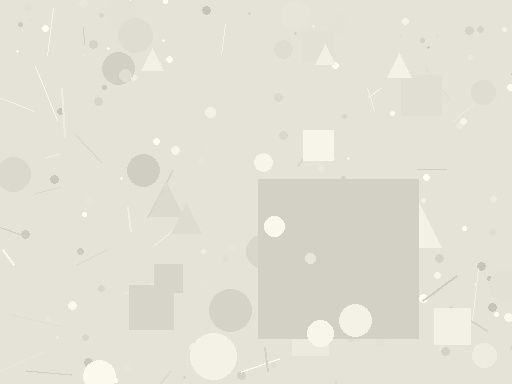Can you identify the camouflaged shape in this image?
The camouflaged shape is a square.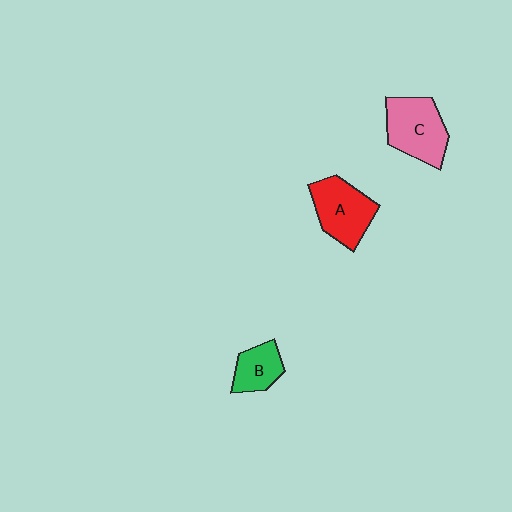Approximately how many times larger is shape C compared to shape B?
Approximately 1.7 times.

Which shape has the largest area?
Shape C (pink).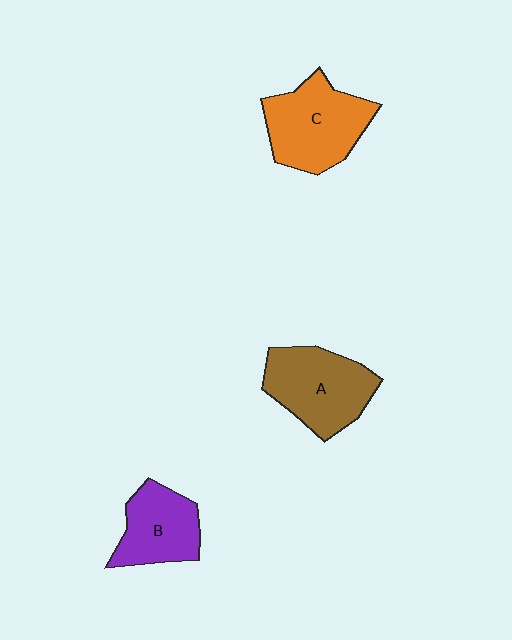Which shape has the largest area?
Shape C (orange).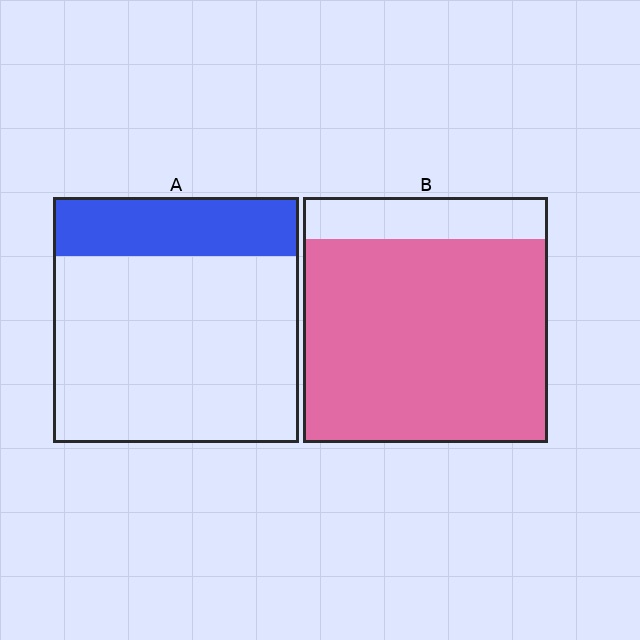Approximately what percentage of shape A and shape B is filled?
A is approximately 25% and B is approximately 85%.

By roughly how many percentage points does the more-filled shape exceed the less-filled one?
By roughly 60 percentage points (B over A).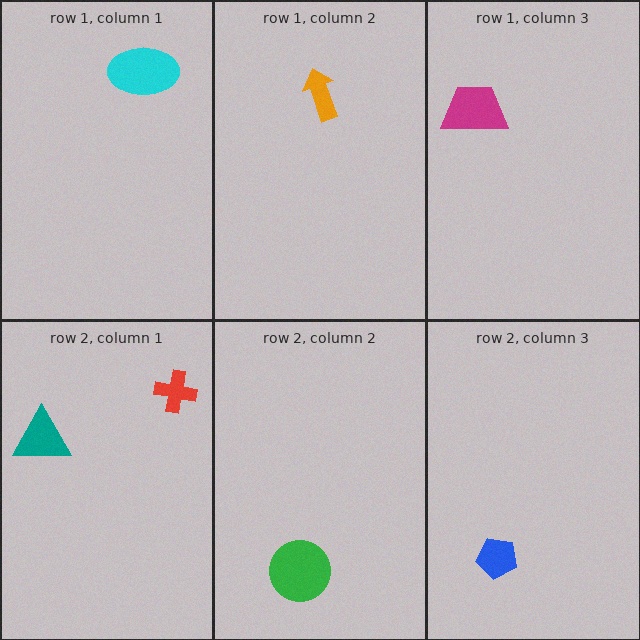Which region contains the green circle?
The row 2, column 2 region.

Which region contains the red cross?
The row 2, column 1 region.